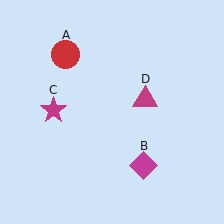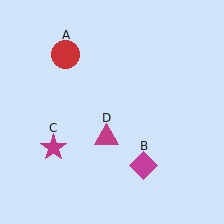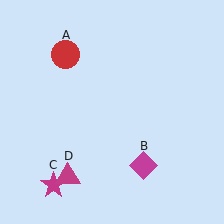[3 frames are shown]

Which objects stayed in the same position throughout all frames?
Red circle (object A) and magenta diamond (object B) remained stationary.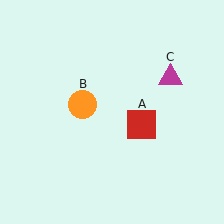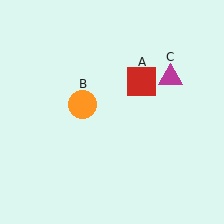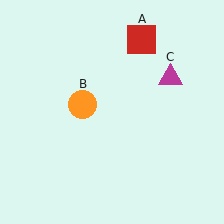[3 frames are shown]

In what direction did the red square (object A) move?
The red square (object A) moved up.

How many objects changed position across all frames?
1 object changed position: red square (object A).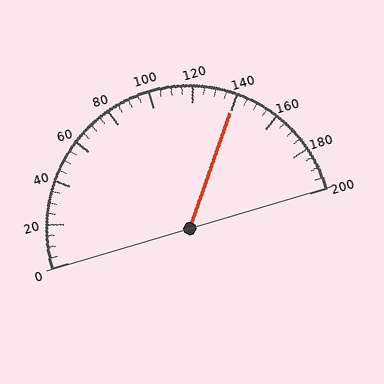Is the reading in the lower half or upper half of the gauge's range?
The reading is in the upper half of the range (0 to 200).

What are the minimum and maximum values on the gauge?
The gauge ranges from 0 to 200.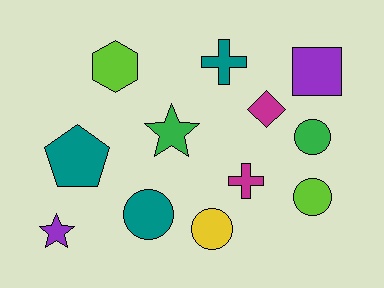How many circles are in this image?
There are 4 circles.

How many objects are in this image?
There are 12 objects.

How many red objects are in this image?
There are no red objects.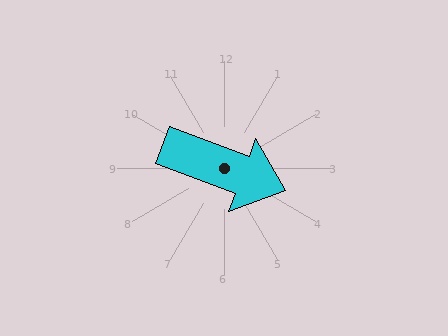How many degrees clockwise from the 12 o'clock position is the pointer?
Approximately 110 degrees.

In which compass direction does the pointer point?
East.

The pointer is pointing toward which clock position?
Roughly 4 o'clock.